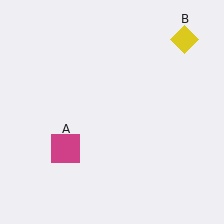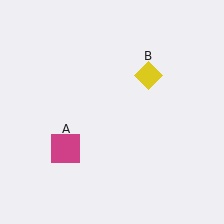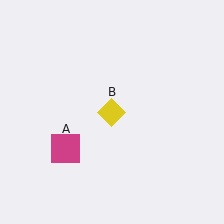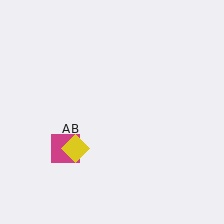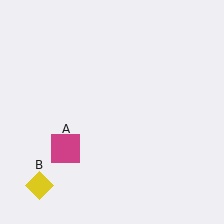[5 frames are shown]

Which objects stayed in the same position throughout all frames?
Magenta square (object A) remained stationary.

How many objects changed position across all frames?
1 object changed position: yellow diamond (object B).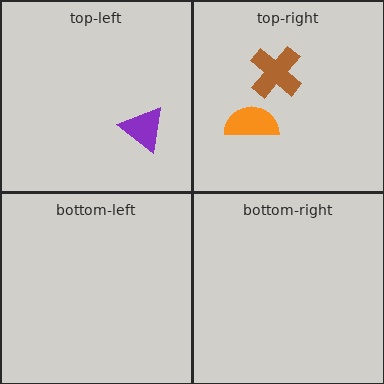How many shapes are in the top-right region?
2.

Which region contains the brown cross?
The top-right region.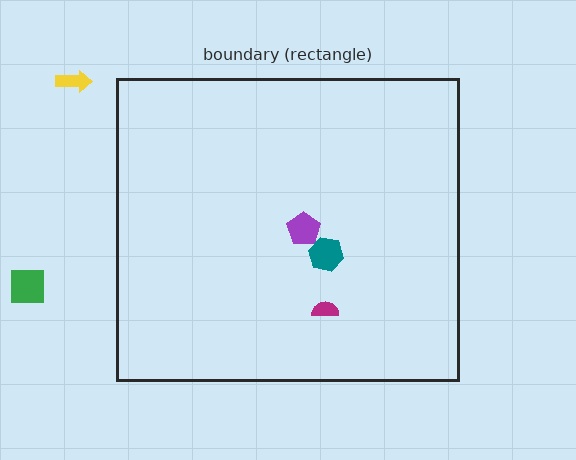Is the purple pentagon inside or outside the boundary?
Inside.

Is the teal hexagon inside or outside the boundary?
Inside.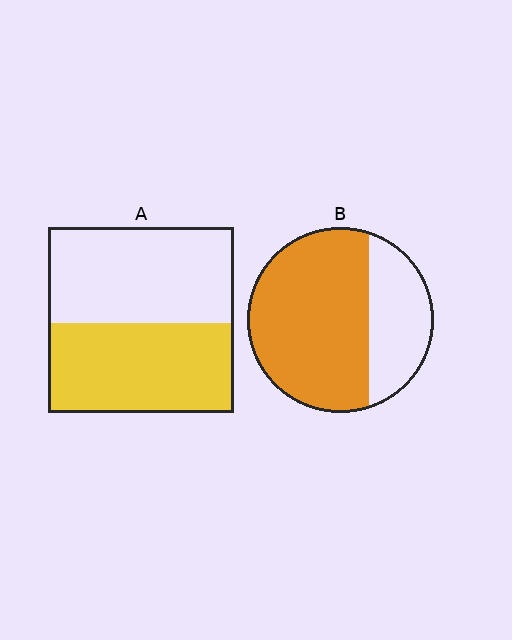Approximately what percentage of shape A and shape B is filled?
A is approximately 50% and B is approximately 70%.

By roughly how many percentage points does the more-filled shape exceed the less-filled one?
By roughly 20 percentage points (B over A).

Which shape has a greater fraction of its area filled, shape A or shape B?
Shape B.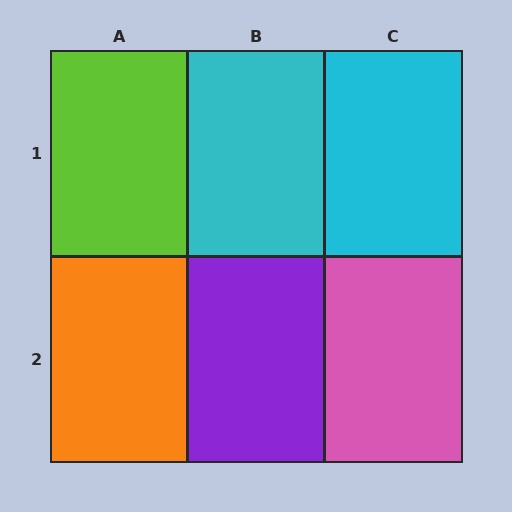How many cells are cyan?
2 cells are cyan.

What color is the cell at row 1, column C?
Cyan.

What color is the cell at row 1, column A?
Lime.